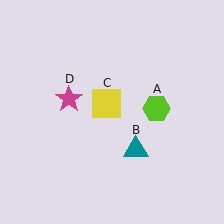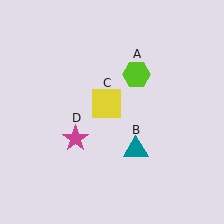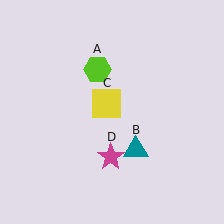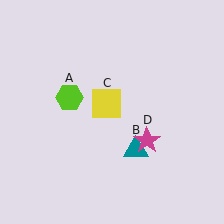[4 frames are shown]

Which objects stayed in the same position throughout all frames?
Teal triangle (object B) and yellow square (object C) remained stationary.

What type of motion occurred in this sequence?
The lime hexagon (object A), magenta star (object D) rotated counterclockwise around the center of the scene.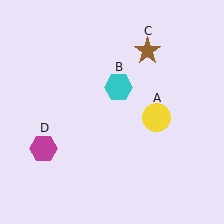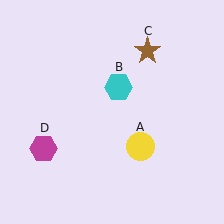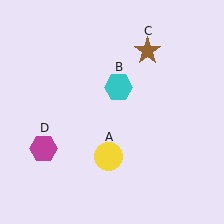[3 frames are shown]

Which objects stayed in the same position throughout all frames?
Cyan hexagon (object B) and brown star (object C) and magenta hexagon (object D) remained stationary.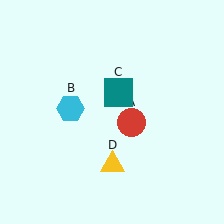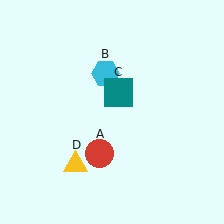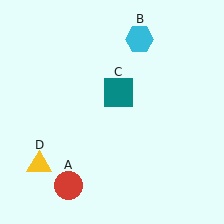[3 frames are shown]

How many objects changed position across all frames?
3 objects changed position: red circle (object A), cyan hexagon (object B), yellow triangle (object D).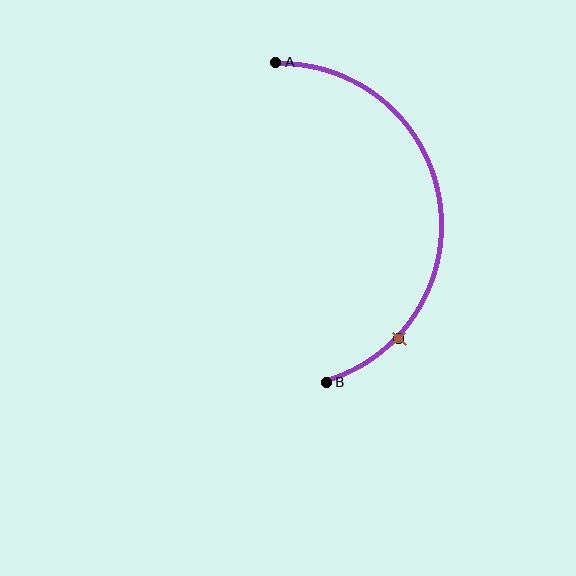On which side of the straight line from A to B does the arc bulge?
The arc bulges to the right of the straight line connecting A and B.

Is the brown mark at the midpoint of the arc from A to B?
No. The brown mark lies on the arc but is closer to endpoint B. The arc midpoint would be at the point on the curve equidistant along the arc from both A and B.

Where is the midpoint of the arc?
The arc midpoint is the point on the curve farthest from the straight line joining A and B. It sits to the right of that line.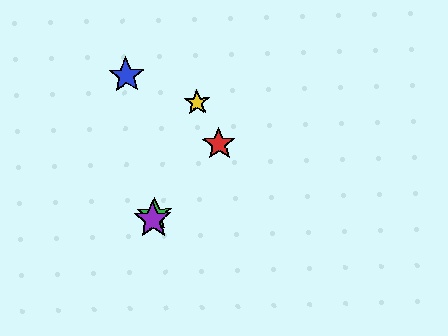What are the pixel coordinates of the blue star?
The blue star is at (126, 76).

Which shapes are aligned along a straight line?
The green star, the yellow star, the purple star are aligned along a straight line.